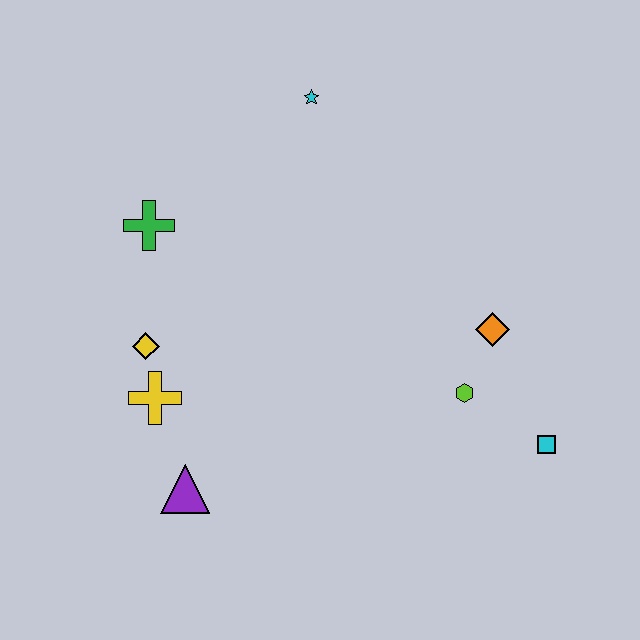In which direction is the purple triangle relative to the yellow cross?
The purple triangle is below the yellow cross.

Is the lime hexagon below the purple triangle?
No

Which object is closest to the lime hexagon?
The orange diamond is closest to the lime hexagon.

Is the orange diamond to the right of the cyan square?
No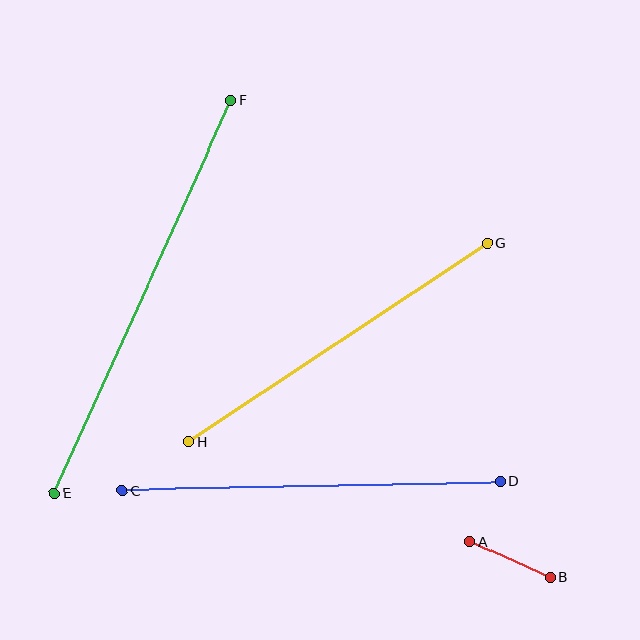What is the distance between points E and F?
The distance is approximately 431 pixels.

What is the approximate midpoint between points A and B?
The midpoint is at approximately (510, 560) pixels.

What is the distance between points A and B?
The distance is approximately 88 pixels.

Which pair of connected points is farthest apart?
Points E and F are farthest apart.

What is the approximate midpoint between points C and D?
The midpoint is at approximately (311, 486) pixels.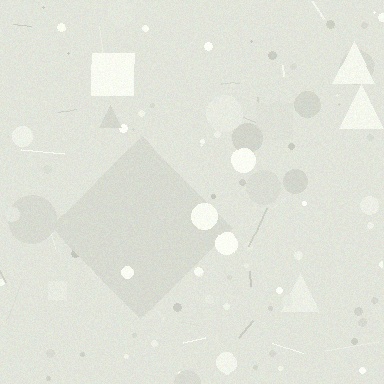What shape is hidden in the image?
A diamond is hidden in the image.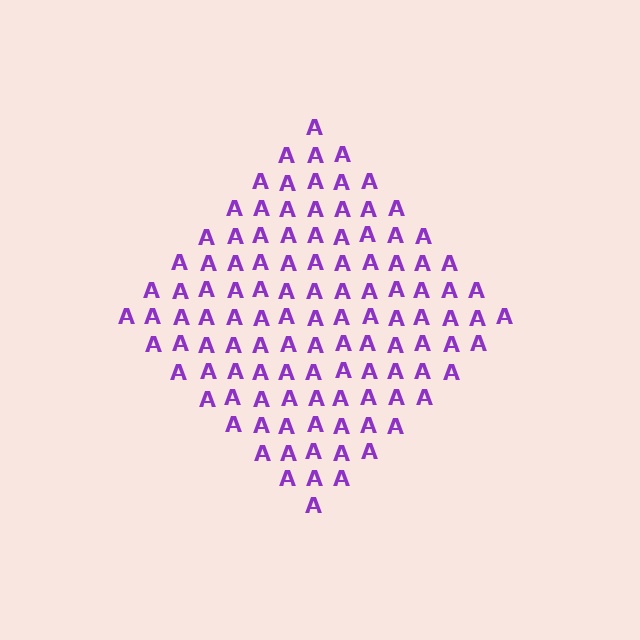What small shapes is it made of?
It is made of small letter A's.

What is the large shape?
The large shape is a diamond.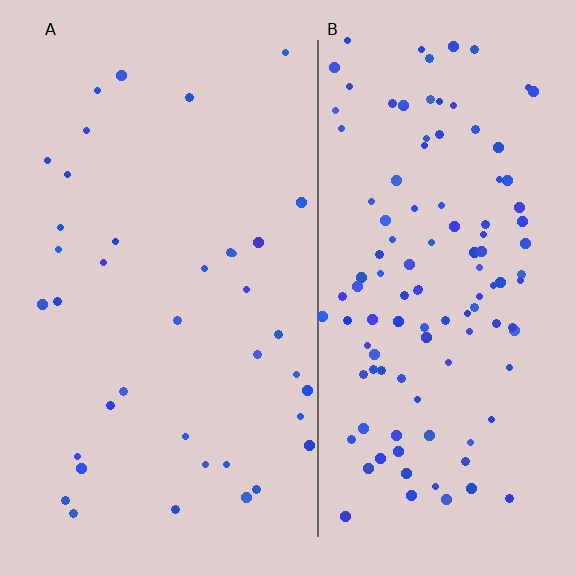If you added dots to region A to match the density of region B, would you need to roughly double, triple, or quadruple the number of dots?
Approximately triple.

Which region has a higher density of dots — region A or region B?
B (the right).